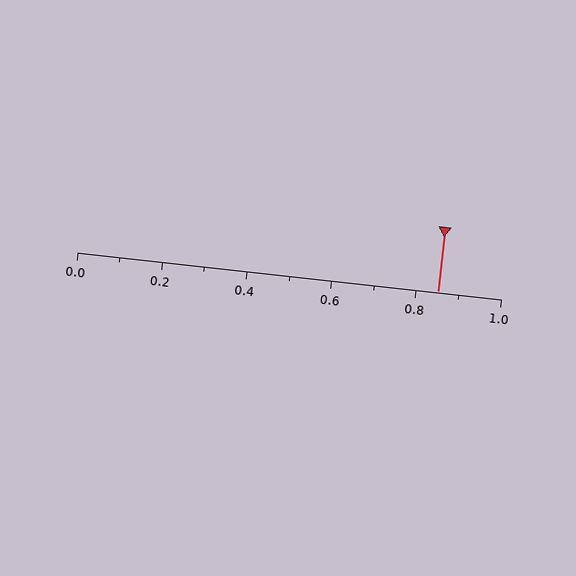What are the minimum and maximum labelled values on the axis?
The axis runs from 0.0 to 1.0.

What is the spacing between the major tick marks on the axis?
The major ticks are spaced 0.2 apart.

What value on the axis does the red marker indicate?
The marker indicates approximately 0.85.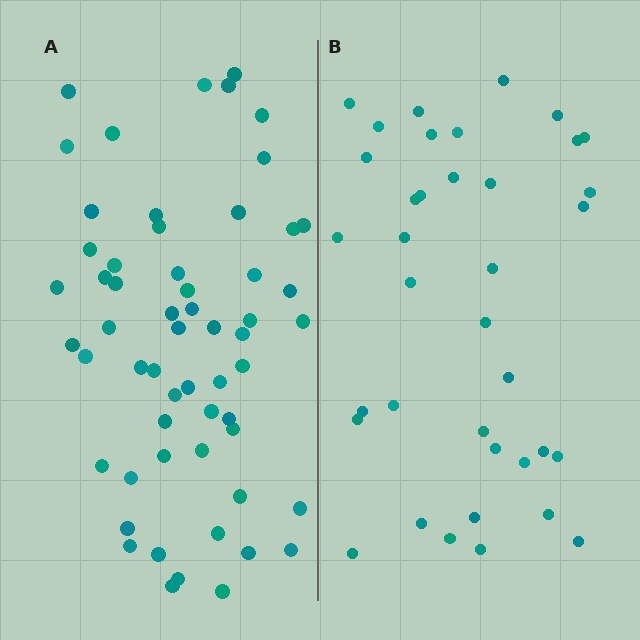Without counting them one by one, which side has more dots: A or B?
Region A (the left region) has more dots.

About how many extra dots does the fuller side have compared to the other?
Region A has approximately 20 more dots than region B.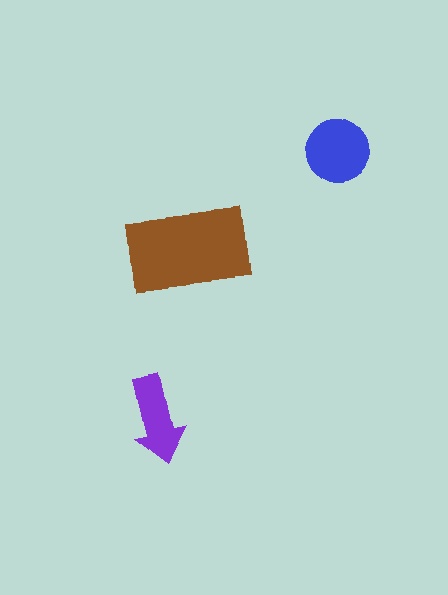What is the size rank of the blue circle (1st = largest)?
2nd.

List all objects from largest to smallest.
The brown rectangle, the blue circle, the purple arrow.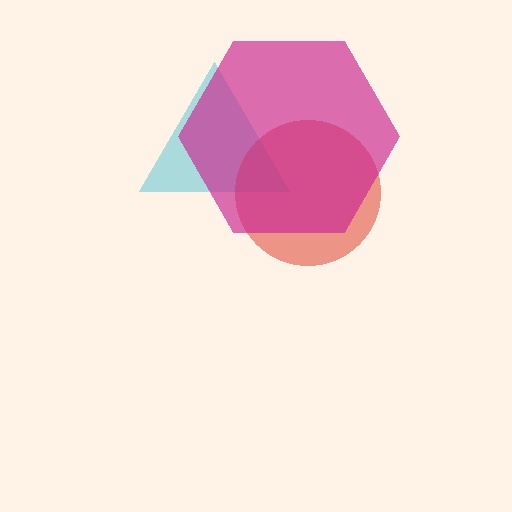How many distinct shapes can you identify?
There are 3 distinct shapes: a cyan triangle, a red circle, a magenta hexagon.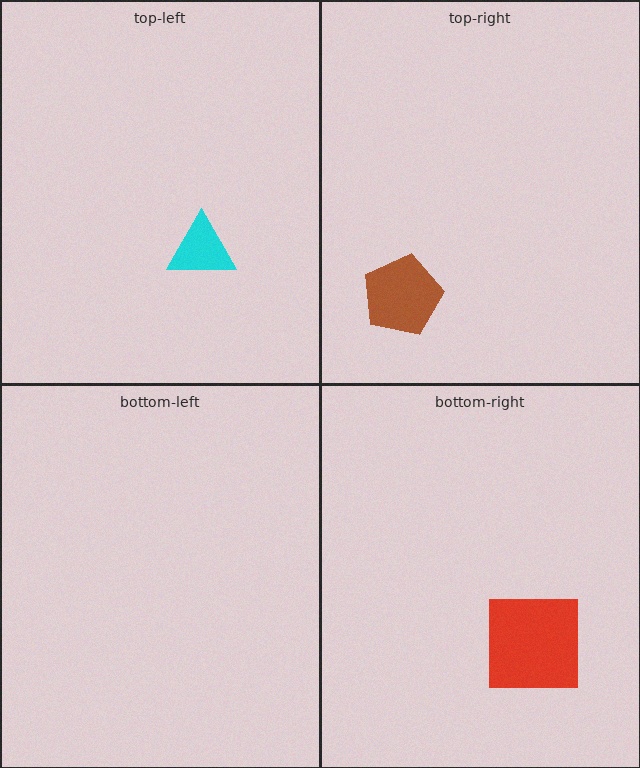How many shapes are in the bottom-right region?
1.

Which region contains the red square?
The bottom-right region.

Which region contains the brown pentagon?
The top-right region.